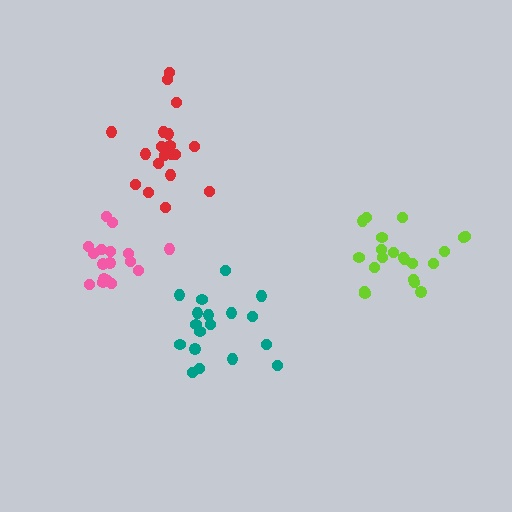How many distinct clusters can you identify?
There are 4 distinct clusters.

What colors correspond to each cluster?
The clusters are colored: teal, lime, red, pink.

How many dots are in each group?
Group 1: 18 dots, Group 2: 21 dots, Group 3: 19 dots, Group 4: 17 dots (75 total).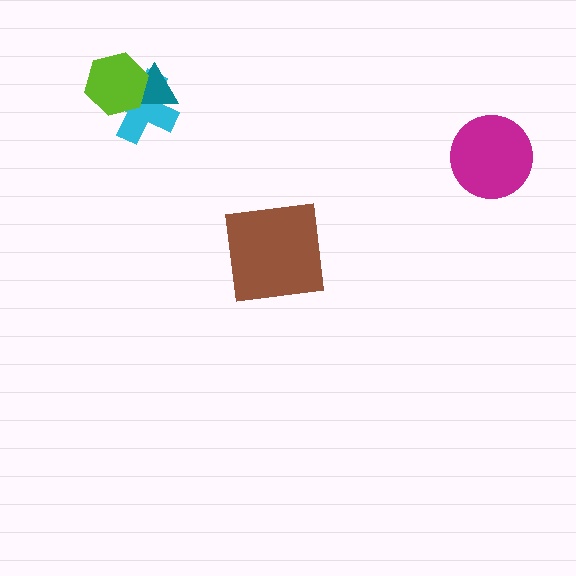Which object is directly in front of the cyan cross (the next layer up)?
The teal triangle is directly in front of the cyan cross.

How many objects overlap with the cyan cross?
2 objects overlap with the cyan cross.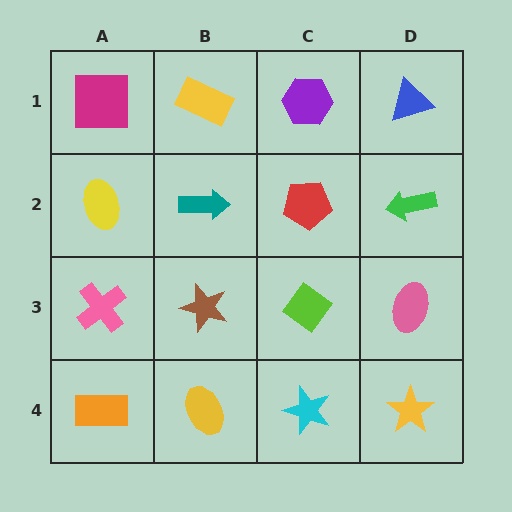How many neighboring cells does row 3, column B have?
4.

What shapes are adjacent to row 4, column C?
A lime diamond (row 3, column C), a yellow ellipse (row 4, column B), a yellow star (row 4, column D).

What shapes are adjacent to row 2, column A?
A magenta square (row 1, column A), a pink cross (row 3, column A), a teal arrow (row 2, column B).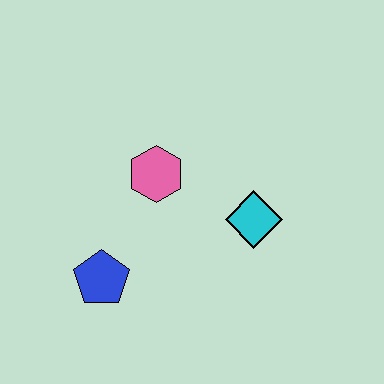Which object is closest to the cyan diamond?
The pink hexagon is closest to the cyan diamond.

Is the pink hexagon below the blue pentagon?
No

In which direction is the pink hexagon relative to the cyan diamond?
The pink hexagon is to the left of the cyan diamond.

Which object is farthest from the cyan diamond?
The blue pentagon is farthest from the cyan diamond.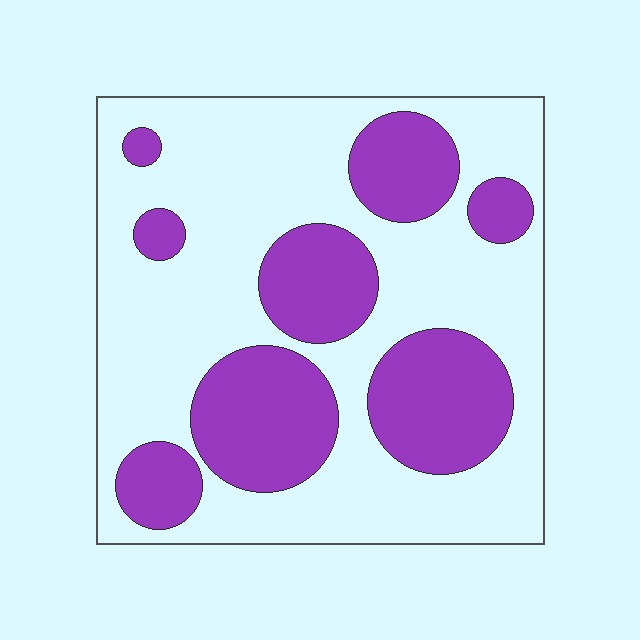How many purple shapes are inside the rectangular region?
8.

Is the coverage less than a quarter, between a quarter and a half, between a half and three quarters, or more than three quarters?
Between a quarter and a half.